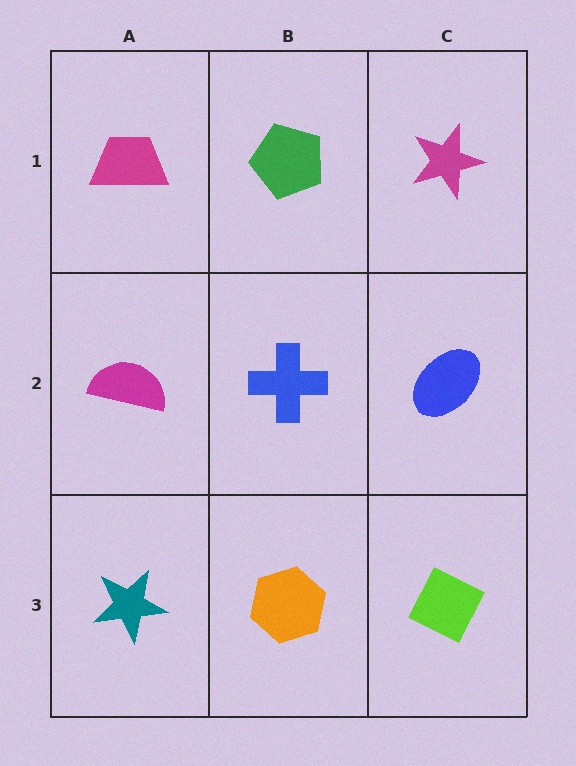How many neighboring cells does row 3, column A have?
2.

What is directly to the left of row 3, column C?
An orange hexagon.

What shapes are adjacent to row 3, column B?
A blue cross (row 2, column B), a teal star (row 3, column A), a lime diamond (row 3, column C).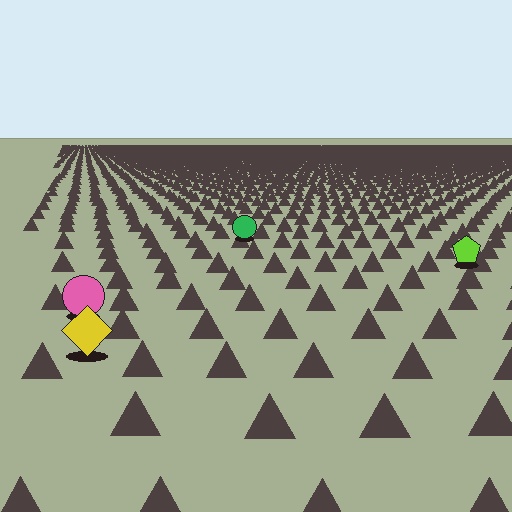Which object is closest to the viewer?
The yellow diamond is closest. The texture marks near it are larger and more spread out.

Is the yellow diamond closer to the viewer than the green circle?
Yes. The yellow diamond is closer — you can tell from the texture gradient: the ground texture is coarser near it.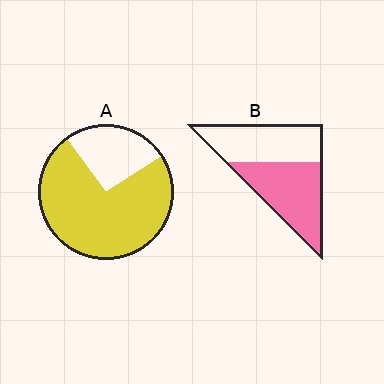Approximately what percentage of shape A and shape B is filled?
A is approximately 75% and B is approximately 50%.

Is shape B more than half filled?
Roughly half.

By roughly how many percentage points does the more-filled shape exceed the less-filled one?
By roughly 20 percentage points (A over B).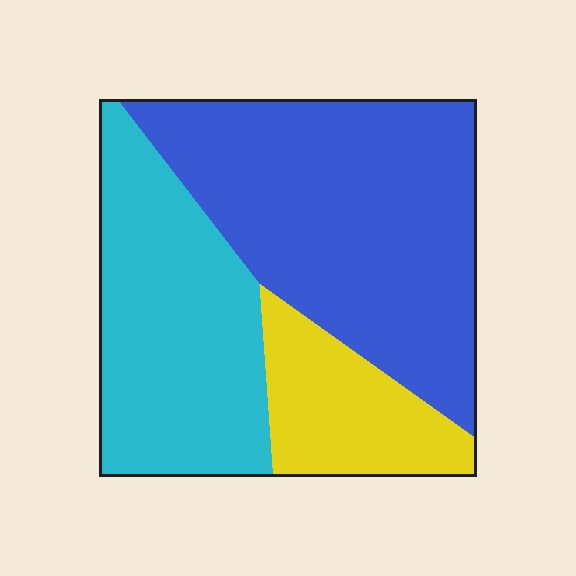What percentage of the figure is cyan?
Cyan covers roughly 35% of the figure.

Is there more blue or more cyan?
Blue.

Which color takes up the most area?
Blue, at roughly 50%.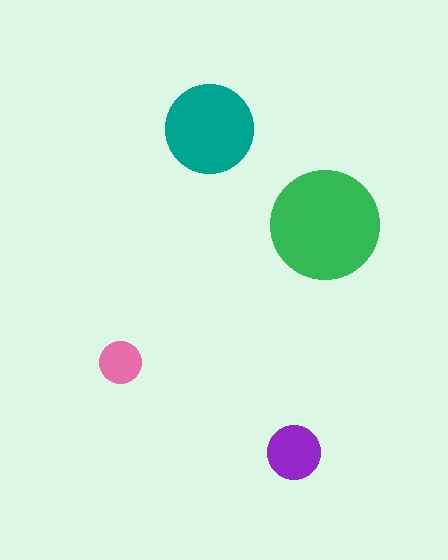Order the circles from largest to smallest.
the green one, the teal one, the purple one, the pink one.